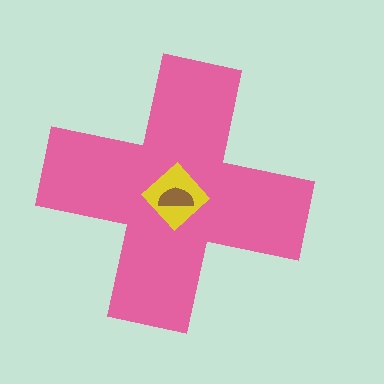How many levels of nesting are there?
3.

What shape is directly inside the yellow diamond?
The brown semicircle.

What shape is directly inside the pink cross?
The yellow diamond.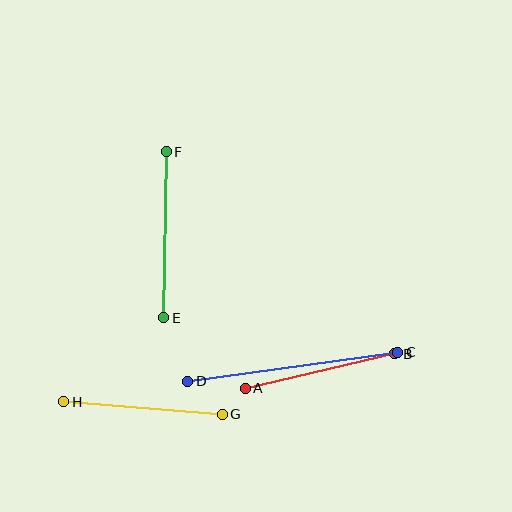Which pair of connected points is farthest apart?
Points C and D are farthest apart.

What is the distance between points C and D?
The distance is approximately 212 pixels.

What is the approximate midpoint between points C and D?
The midpoint is at approximately (293, 367) pixels.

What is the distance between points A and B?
The distance is approximately 153 pixels.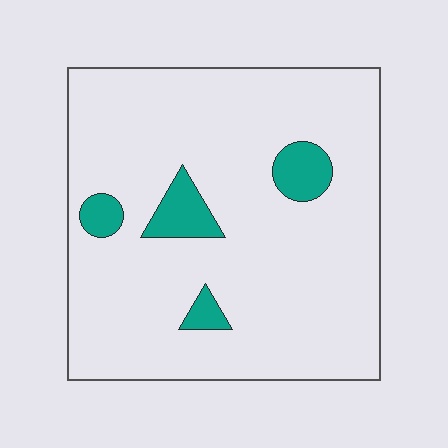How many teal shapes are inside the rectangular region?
4.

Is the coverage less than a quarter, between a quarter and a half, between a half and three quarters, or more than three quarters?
Less than a quarter.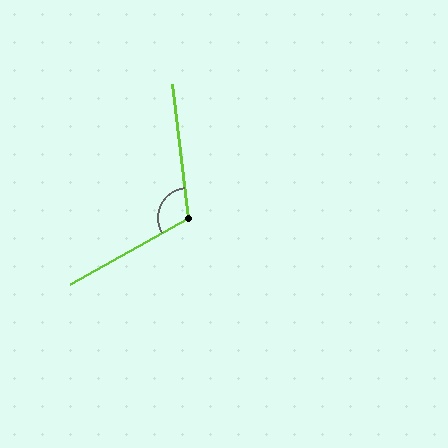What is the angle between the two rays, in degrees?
Approximately 113 degrees.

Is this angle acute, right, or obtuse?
It is obtuse.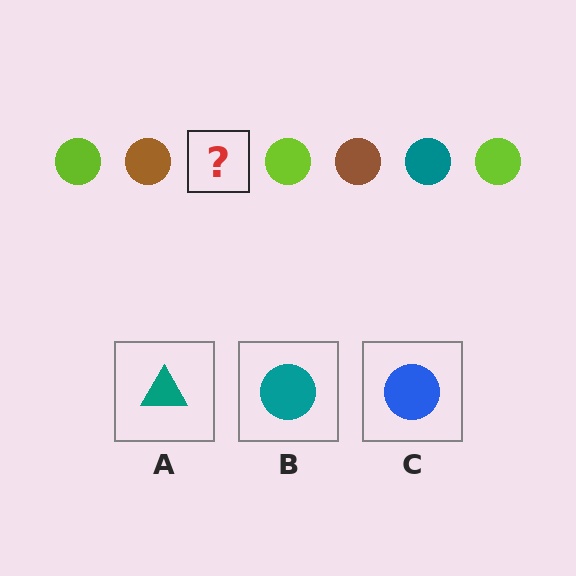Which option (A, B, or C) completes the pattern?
B.